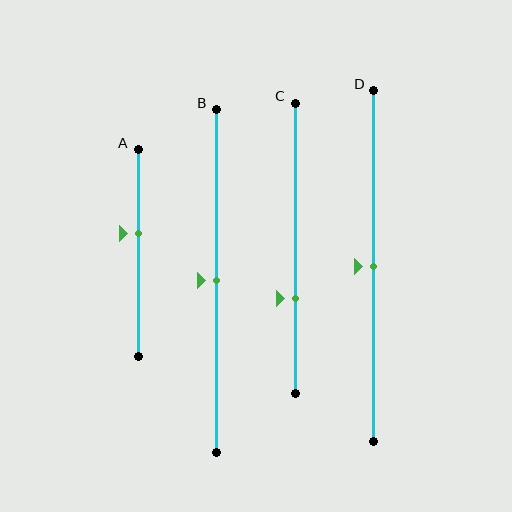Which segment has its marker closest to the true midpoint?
Segment B has its marker closest to the true midpoint.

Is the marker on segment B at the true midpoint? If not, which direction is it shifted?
Yes, the marker on segment B is at the true midpoint.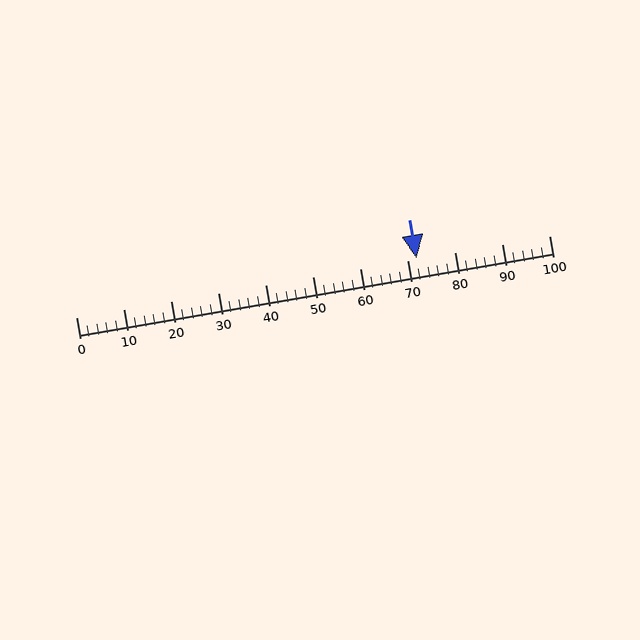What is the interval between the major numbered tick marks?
The major tick marks are spaced 10 units apart.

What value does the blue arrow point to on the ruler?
The blue arrow points to approximately 72.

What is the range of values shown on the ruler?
The ruler shows values from 0 to 100.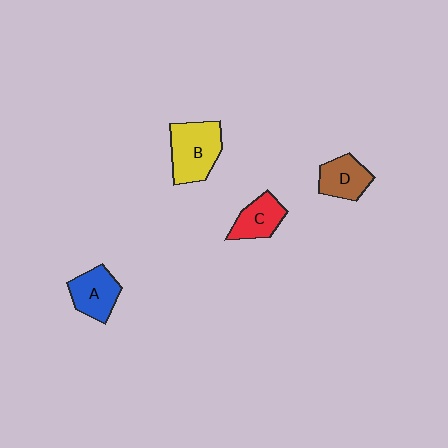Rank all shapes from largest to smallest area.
From largest to smallest: B (yellow), A (blue), D (brown), C (red).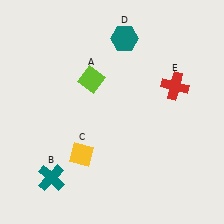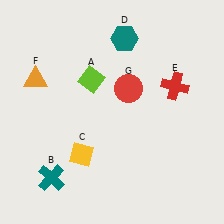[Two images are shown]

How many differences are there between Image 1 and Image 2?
There are 2 differences between the two images.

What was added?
An orange triangle (F), a red circle (G) were added in Image 2.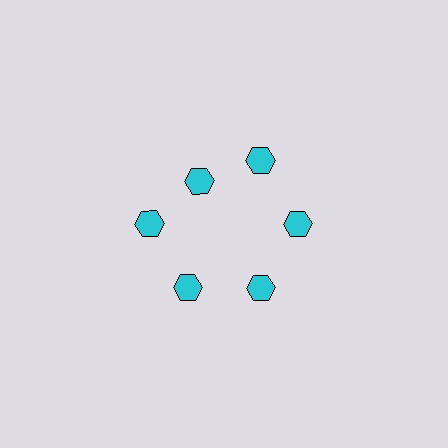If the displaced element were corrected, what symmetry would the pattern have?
It would have 6-fold rotational symmetry — the pattern would map onto itself every 60 degrees.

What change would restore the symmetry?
The symmetry would be restored by moving it outward, back onto the ring so that all 6 hexagons sit at equal angles and equal distance from the center.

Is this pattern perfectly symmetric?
No. The 6 cyan hexagons are arranged in a ring, but one element near the 11 o'clock position is pulled inward toward the center, breaking the 6-fold rotational symmetry.